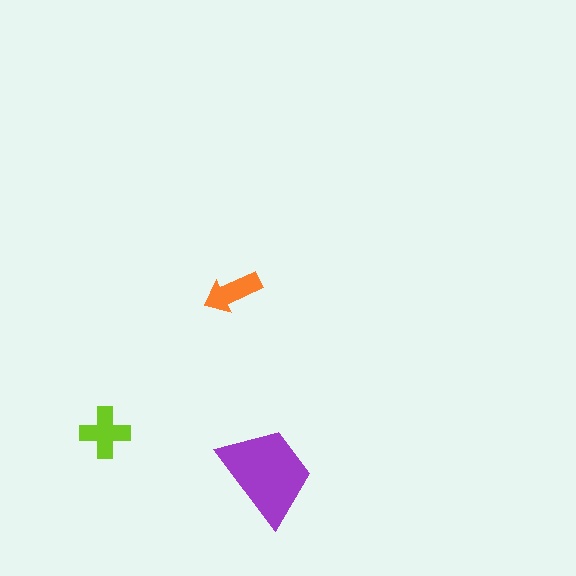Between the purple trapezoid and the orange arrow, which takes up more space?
The purple trapezoid.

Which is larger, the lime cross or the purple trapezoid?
The purple trapezoid.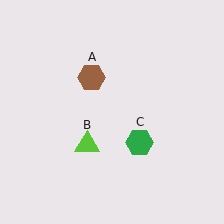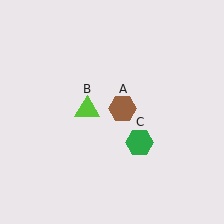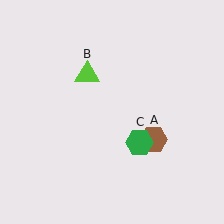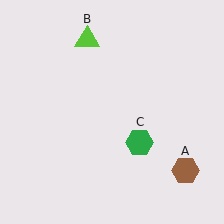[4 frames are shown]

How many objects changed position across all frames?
2 objects changed position: brown hexagon (object A), lime triangle (object B).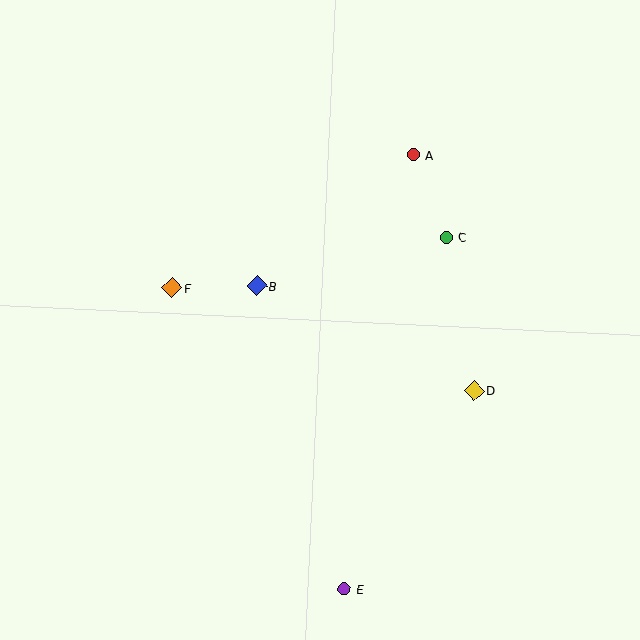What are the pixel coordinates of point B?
Point B is at (257, 286).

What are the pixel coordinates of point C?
Point C is at (446, 237).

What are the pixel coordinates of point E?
Point E is at (344, 589).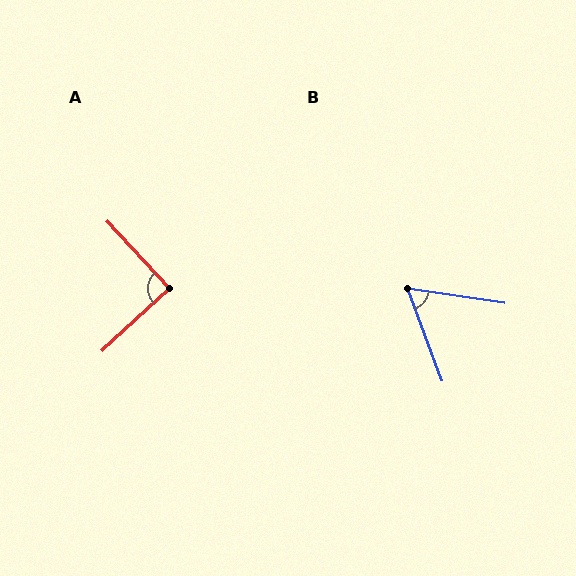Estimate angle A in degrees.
Approximately 90 degrees.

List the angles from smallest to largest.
B (61°), A (90°).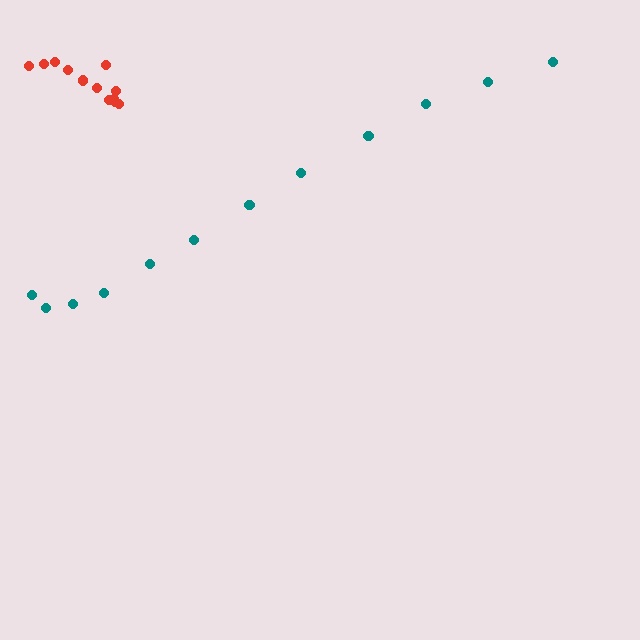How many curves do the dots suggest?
There are 2 distinct paths.